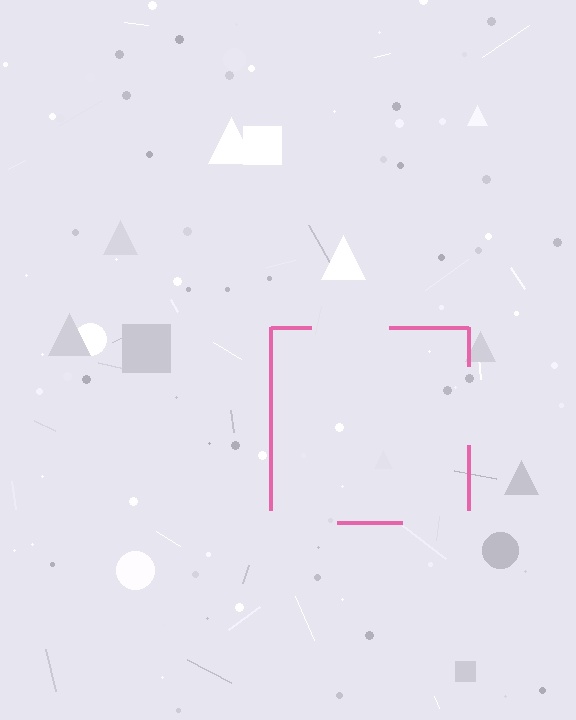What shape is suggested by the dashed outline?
The dashed outline suggests a square.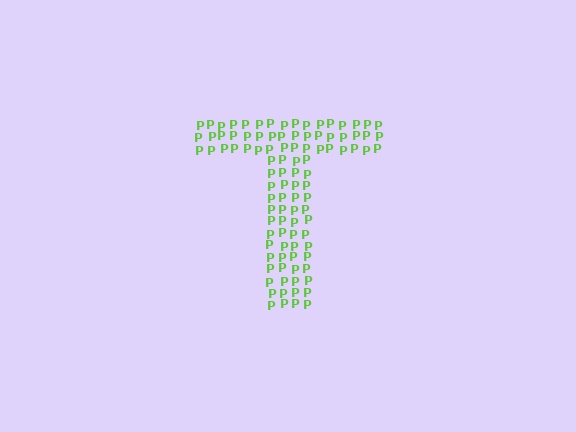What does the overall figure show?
The overall figure shows the letter T.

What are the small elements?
The small elements are letter P's.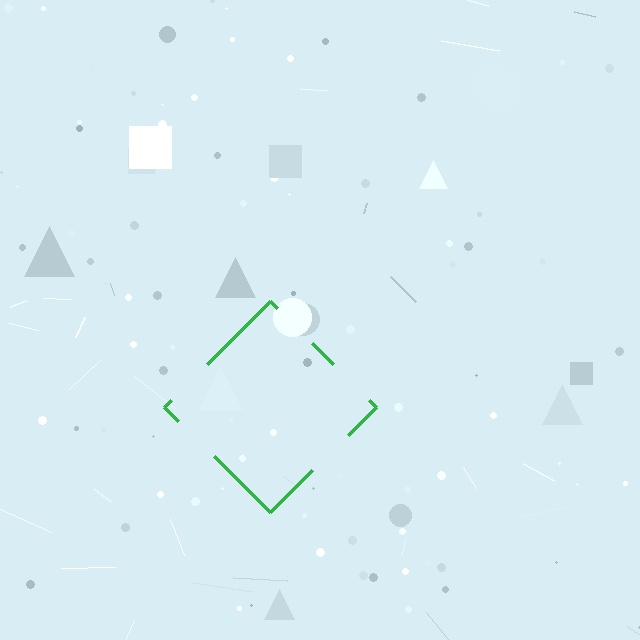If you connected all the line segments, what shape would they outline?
They would outline a diamond.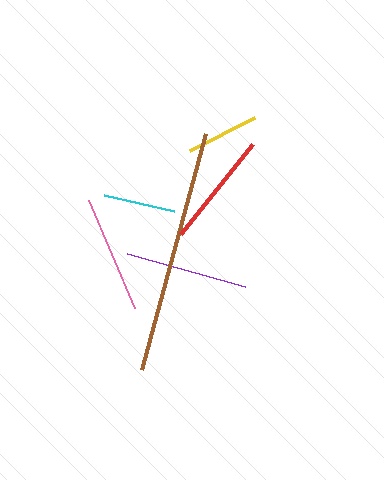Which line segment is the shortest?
The cyan line is the shortest at approximately 72 pixels.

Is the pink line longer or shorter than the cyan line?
The pink line is longer than the cyan line.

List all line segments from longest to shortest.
From longest to shortest: brown, purple, pink, red, yellow, cyan.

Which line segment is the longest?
The brown line is the longest at approximately 244 pixels.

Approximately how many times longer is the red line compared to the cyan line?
The red line is approximately 1.6 times the length of the cyan line.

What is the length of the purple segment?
The purple segment is approximately 123 pixels long.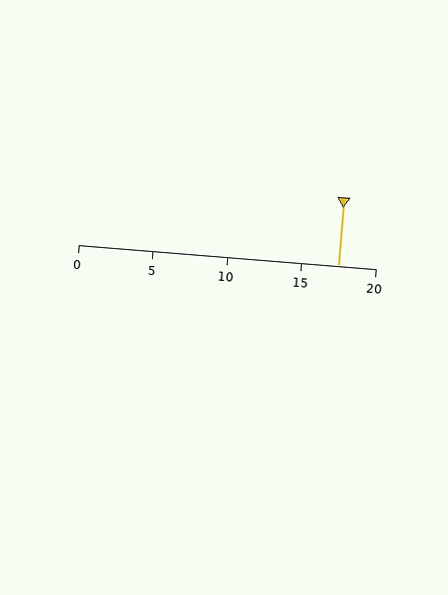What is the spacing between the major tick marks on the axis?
The major ticks are spaced 5 apart.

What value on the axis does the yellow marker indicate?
The marker indicates approximately 17.5.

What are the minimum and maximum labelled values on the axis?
The axis runs from 0 to 20.